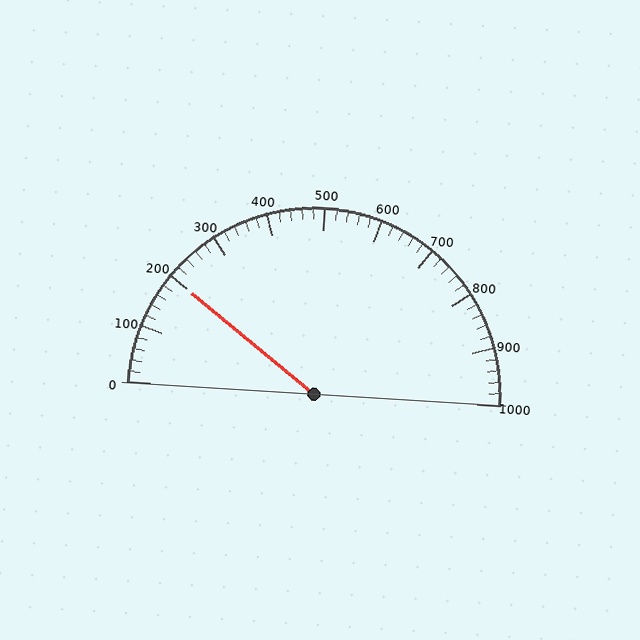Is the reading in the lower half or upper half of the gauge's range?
The reading is in the lower half of the range (0 to 1000).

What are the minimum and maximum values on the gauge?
The gauge ranges from 0 to 1000.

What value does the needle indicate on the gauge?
The needle indicates approximately 200.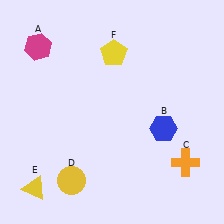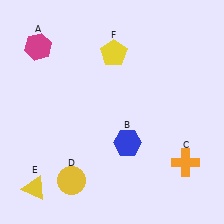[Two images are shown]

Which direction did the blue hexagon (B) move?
The blue hexagon (B) moved left.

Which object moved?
The blue hexagon (B) moved left.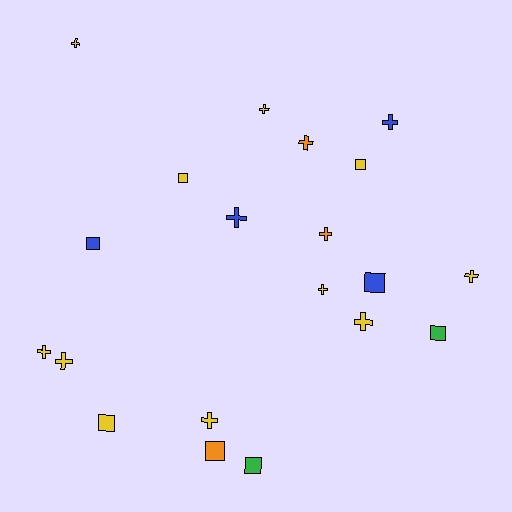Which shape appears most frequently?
Cross, with 12 objects.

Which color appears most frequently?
Yellow, with 11 objects.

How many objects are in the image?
There are 20 objects.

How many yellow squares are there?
There are 3 yellow squares.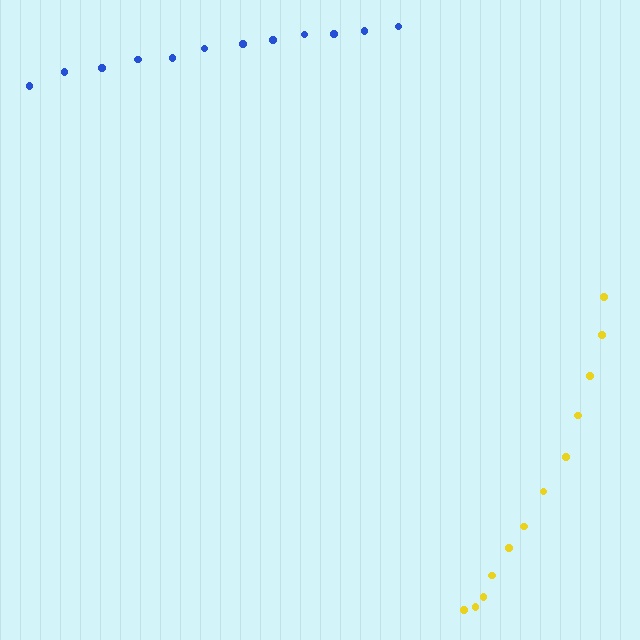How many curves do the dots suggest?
There are 2 distinct paths.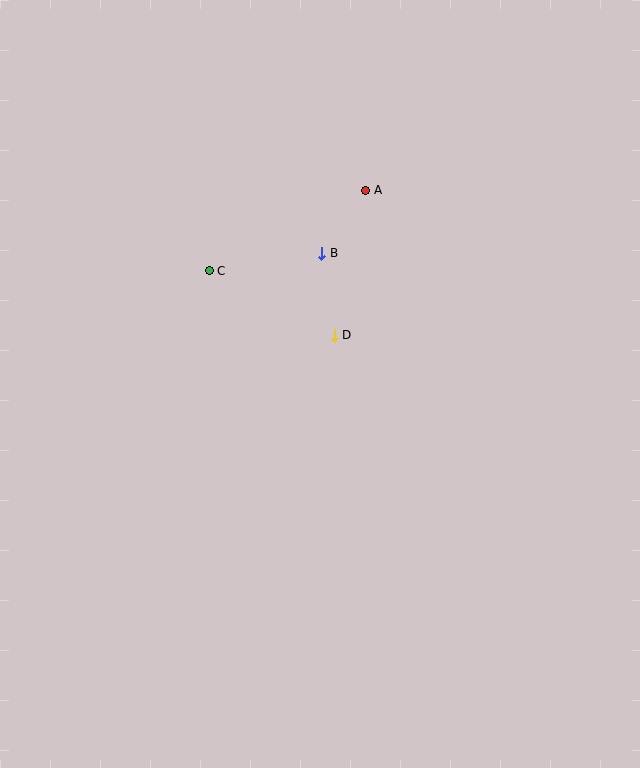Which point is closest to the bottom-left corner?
Point C is closest to the bottom-left corner.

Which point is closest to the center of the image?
Point D at (334, 335) is closest to the center.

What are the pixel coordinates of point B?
Point B is at (322, 253).